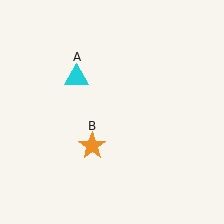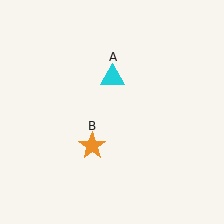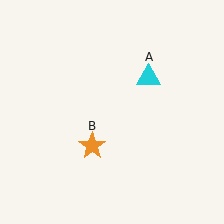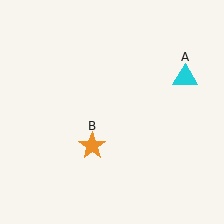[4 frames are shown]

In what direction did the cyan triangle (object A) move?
The cyan triangle (object A) moved right.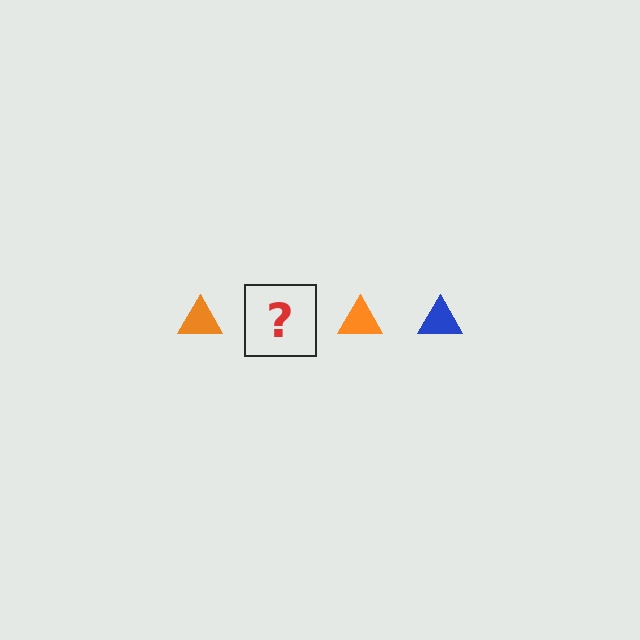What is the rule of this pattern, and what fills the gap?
The rule is that the pattern cycles through orange, blue triangles. The gap should be filled with a blue triangle.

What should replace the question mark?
The question mark should be replaced with a blue triangle.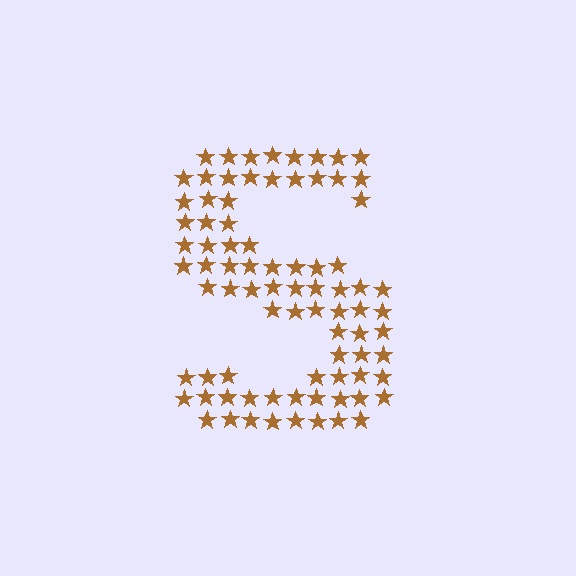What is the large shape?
The large shape is the letter S.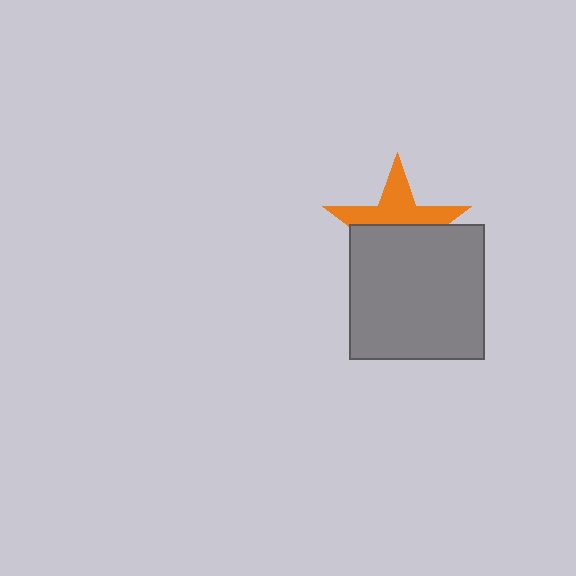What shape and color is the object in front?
The object in front is a gray square.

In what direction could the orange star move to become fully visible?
The orange star could move up. That would shift it out from behind the gray square entirely.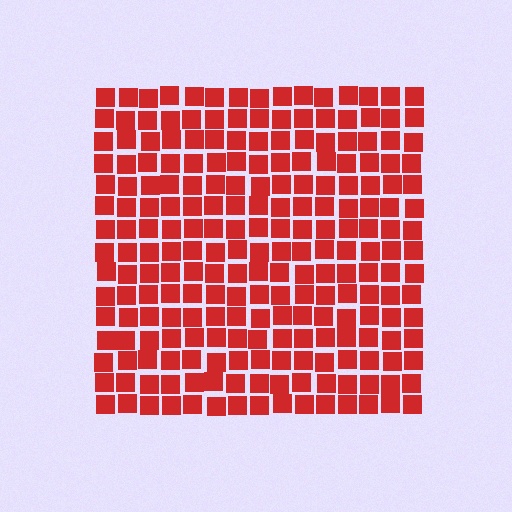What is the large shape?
The large shape is a square.